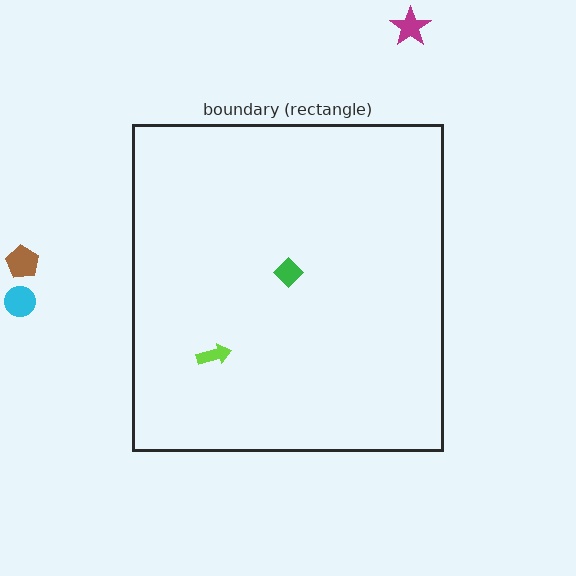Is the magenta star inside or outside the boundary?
Outside.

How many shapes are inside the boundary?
2 inside, 3 outside.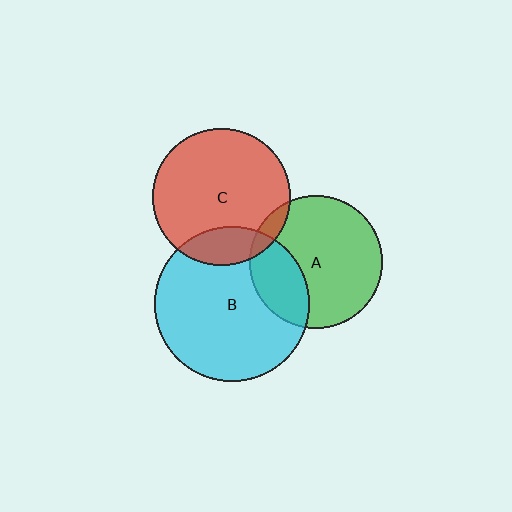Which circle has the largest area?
Circle B (cyan).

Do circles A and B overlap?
Yes.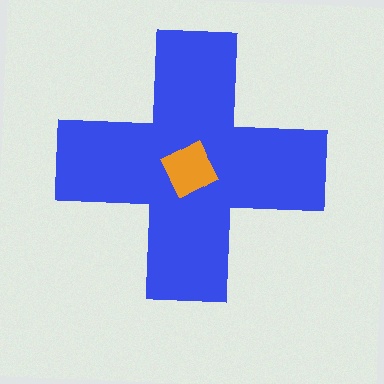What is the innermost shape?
The orange square.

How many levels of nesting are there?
2.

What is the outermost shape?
The blue cross.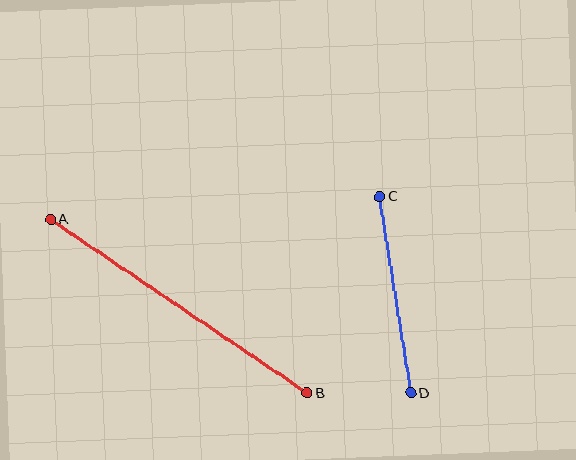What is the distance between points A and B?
The distance is approximately 310 pixels.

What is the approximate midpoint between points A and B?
The midpoint is at approximately (179, 306) pixels.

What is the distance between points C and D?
The distance is approximately 199 pixels.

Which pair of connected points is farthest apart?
Points A and B are farthest apart.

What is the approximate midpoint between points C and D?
The midpoint is at approximately (395, 295) pixels.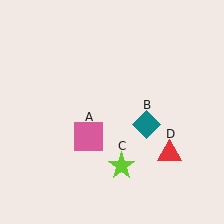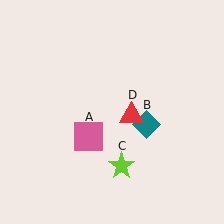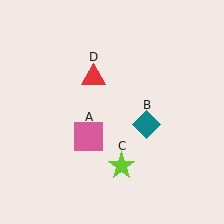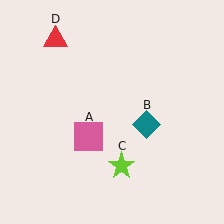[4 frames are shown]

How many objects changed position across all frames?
1 object changed position: red triangle (object D).